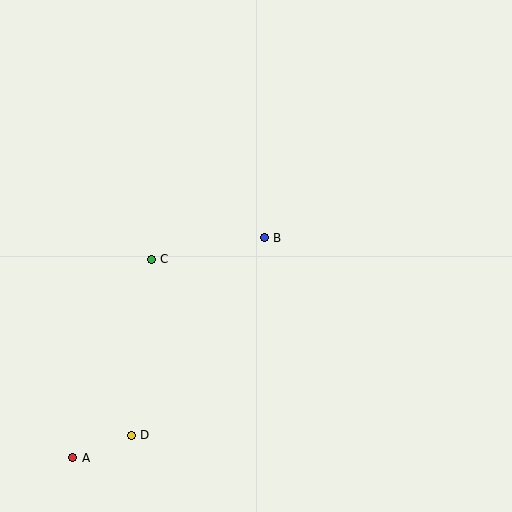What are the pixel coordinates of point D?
Point D is at (131, 435).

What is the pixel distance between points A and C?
The distance between A and C is 214 pixels.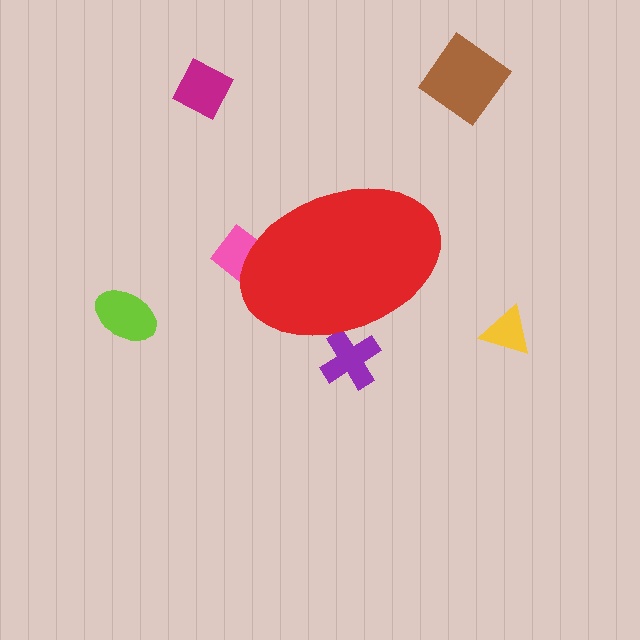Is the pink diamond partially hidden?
Yes, the pink diamond is partially hidden behind the red ellipse.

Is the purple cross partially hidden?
Yes, the purple cross is partially hidden behind the red ellipse.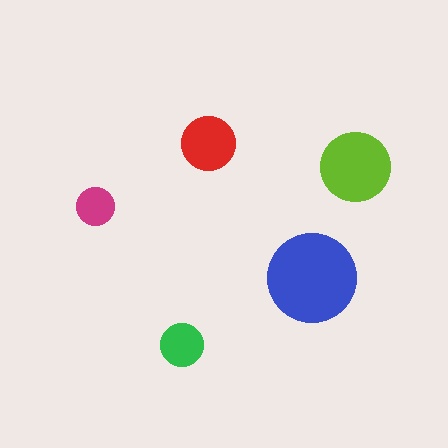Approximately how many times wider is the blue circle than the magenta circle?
About 2.5 times wider.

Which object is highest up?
The red circle is topmost.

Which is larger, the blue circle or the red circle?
The blue one.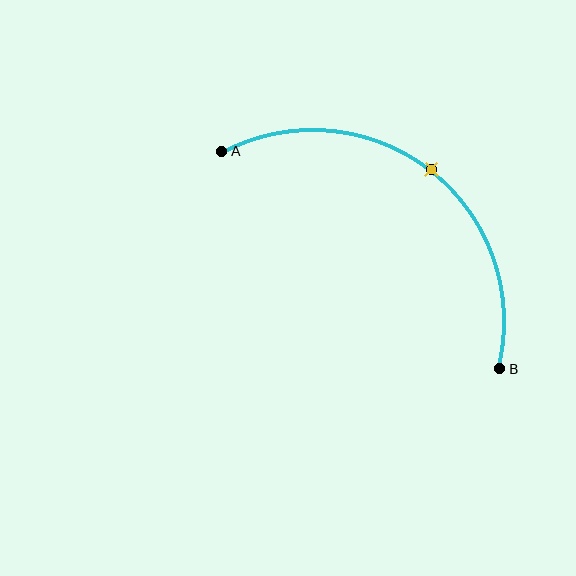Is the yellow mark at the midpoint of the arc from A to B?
Yes. The yellow mark lies on the arc at equal arc-length from both A and B — it is the arc midpoint.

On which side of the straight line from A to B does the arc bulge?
The arc bulges above and to the right of the straight line connecting A and B.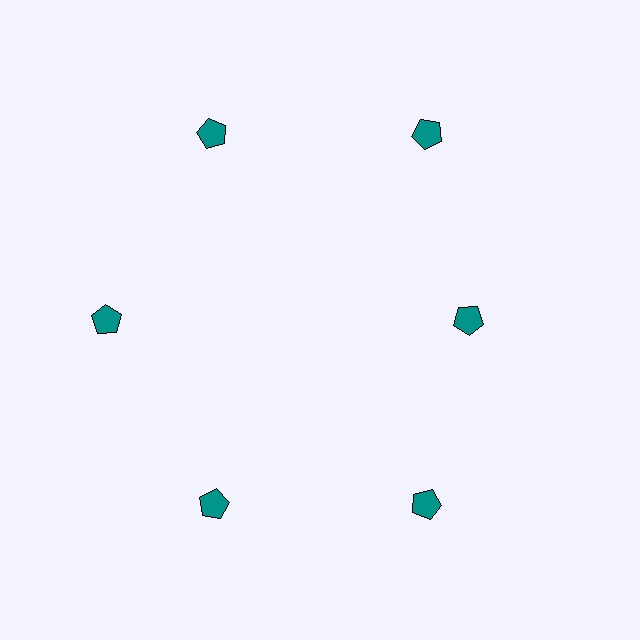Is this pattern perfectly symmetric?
No. The 6 teal pentagons are arranged in a ring, but one element near the 3 o'clock position is pulled inward toward the center, breaking the 6-fold rotational symmetry.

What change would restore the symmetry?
The symmetry would be restored by moving it outward, back onto the ring so that all 6 pentagons sit at equal angles and equal distance from the center.